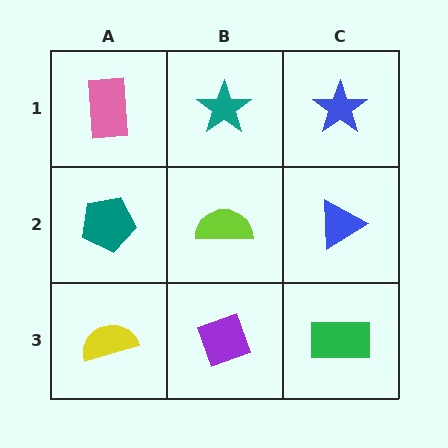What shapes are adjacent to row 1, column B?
A lime semicircle (row 2, column B), a pink rectangle (row 1, column A), a blue star (row 1, column C).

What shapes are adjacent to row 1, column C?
A blue triangle (row 2, column C), a teal star (row 1, column B).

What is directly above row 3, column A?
A teal pentagon.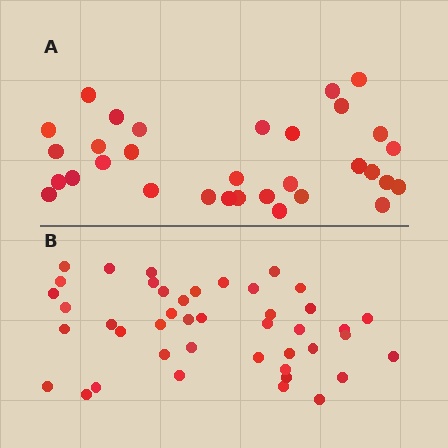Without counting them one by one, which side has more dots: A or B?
Region B (the bottom region) has more dots.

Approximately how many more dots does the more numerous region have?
Region B has roughly 12 or so more dots than region A.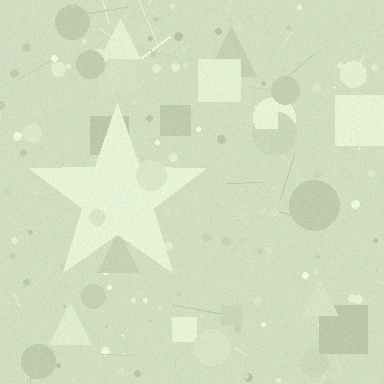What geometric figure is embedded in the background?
A star is embedded in the background.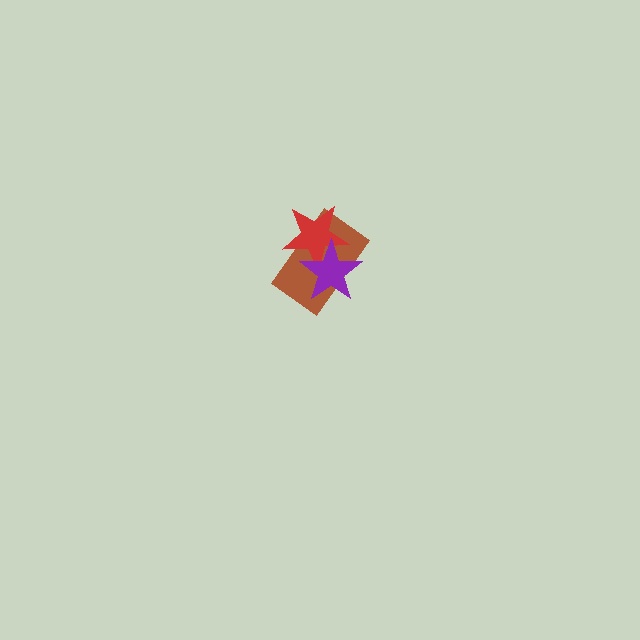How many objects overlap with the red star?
2 objects overlap with the red star.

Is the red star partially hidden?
Yes, it is partially covered by another shape.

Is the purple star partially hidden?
No, no other shape covers it.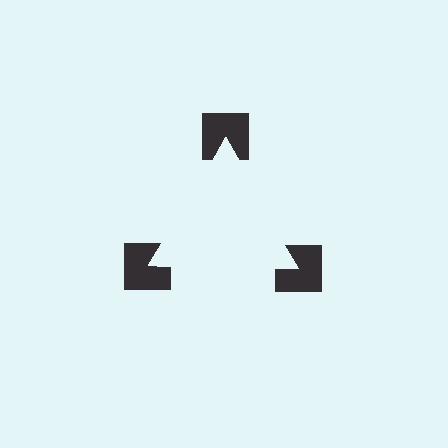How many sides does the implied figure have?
3 sides.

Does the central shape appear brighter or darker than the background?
It typically appears slightly brighter than the background, even though no actual brightness change is drawn.